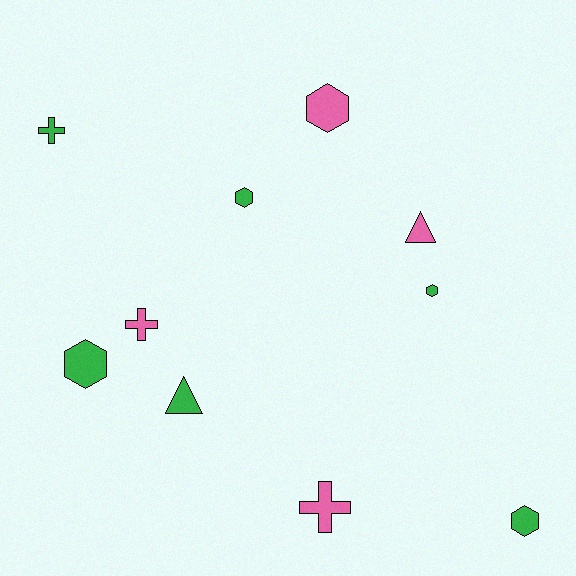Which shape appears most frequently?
Hexagon, with 5 objects.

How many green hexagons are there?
There are 4 green hexagons.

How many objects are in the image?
There are 10 objects.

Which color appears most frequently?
Green, with 6 objects.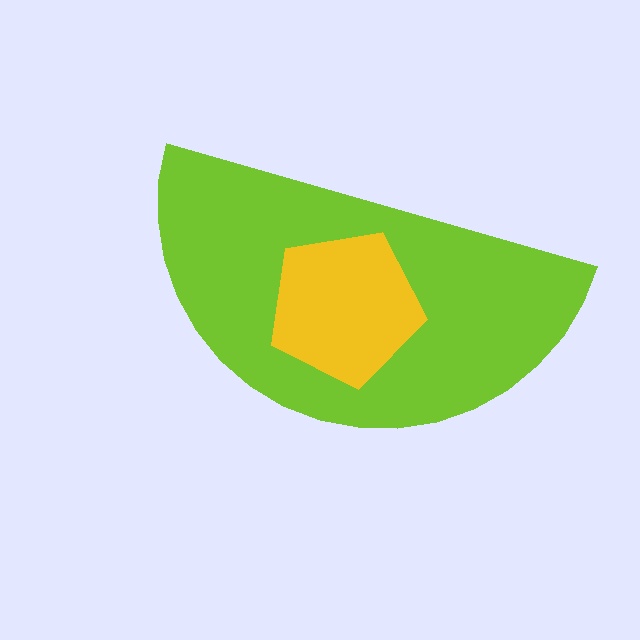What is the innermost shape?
The yellow pentagon.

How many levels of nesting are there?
2.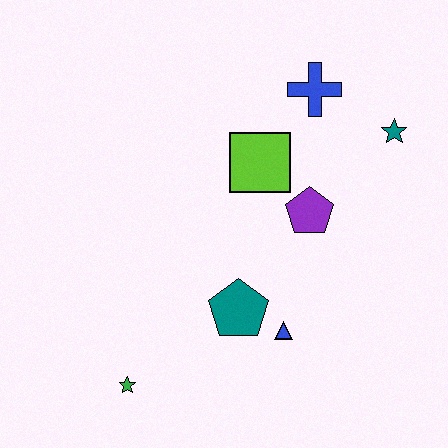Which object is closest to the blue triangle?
The teal pentagon is closest to the blue triangle.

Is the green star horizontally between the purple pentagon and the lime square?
No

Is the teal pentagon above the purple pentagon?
No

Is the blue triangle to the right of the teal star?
No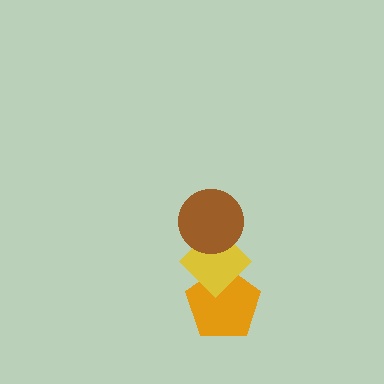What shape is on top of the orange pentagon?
The yellow diamond is on top of the orange pentagon.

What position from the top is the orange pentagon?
The orange pentagon is 3rd from the top.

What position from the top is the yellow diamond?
The yellow diamond is 2nd from the top.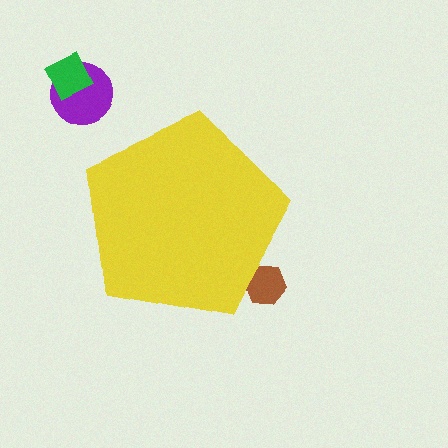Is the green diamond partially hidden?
No, the green diamond is fully visible.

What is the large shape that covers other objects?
A yellow pentagon.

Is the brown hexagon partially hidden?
Yes, the brown hexagon is partially hidden behind the yellow pentagon.